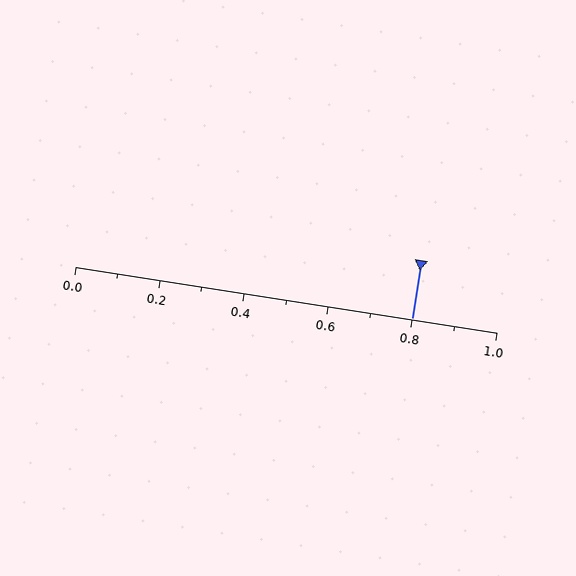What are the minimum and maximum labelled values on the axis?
The axis runs from 0.0 to 1.0.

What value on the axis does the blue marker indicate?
The marker indicates approximately 0.8.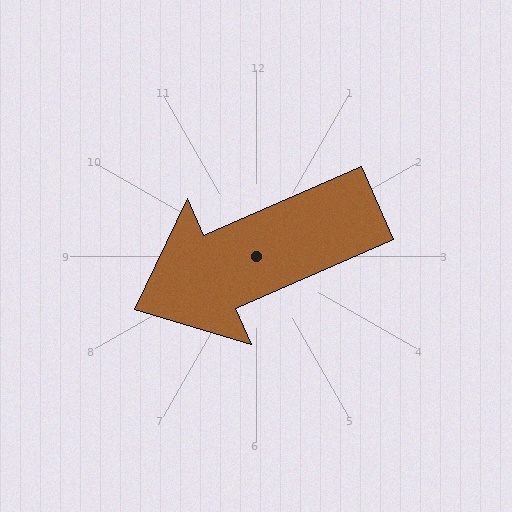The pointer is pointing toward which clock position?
Roughly 8 o'clock.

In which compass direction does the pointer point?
Southwest.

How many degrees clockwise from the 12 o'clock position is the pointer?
Approximately 246 degrees.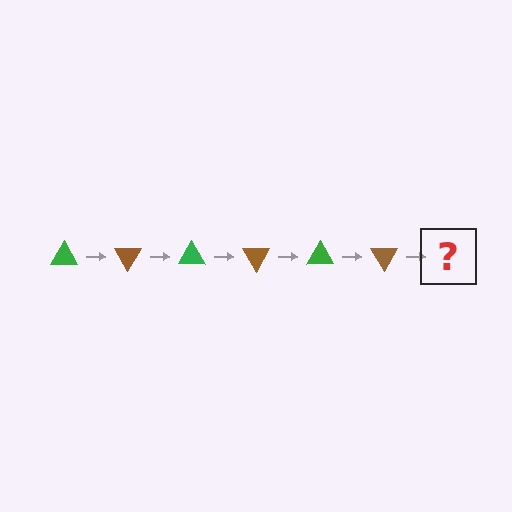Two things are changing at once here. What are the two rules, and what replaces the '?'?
The two rules are that it rotates 60 degrees each step and the color cycles through green and brown. The '?' should be a green triangle, rotated 360 degrees from the start.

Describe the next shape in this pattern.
It should be a green triangle, rotated 360 degrees from the start.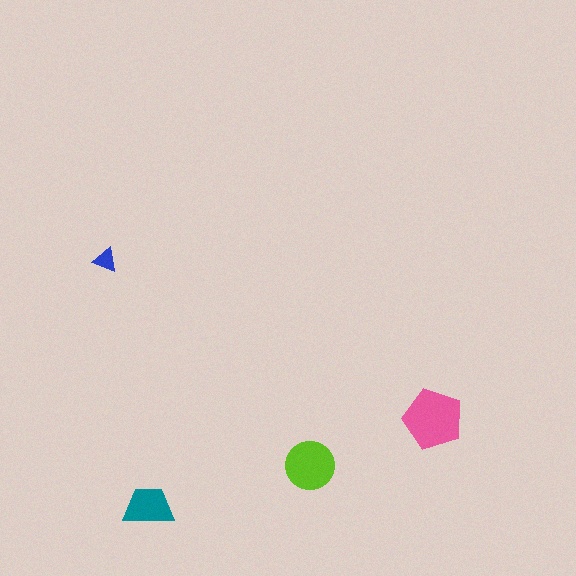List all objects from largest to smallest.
The pink pentagon, the lime circle, the teal trapezoid, the blue triangle.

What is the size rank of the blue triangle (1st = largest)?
4th.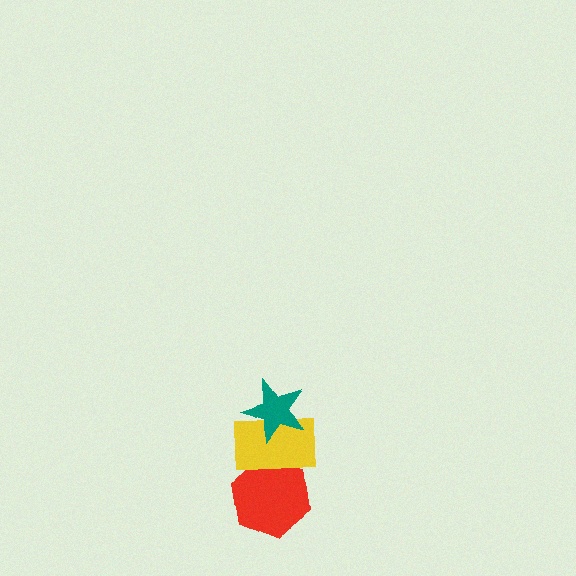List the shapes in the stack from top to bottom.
From top to bottom: the teal star, the yellow rectangle, the red hexagon.